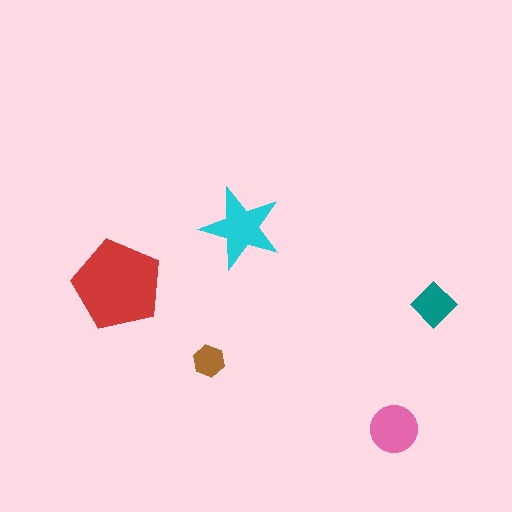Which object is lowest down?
The pink circle is bottommost.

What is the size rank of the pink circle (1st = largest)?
3rd.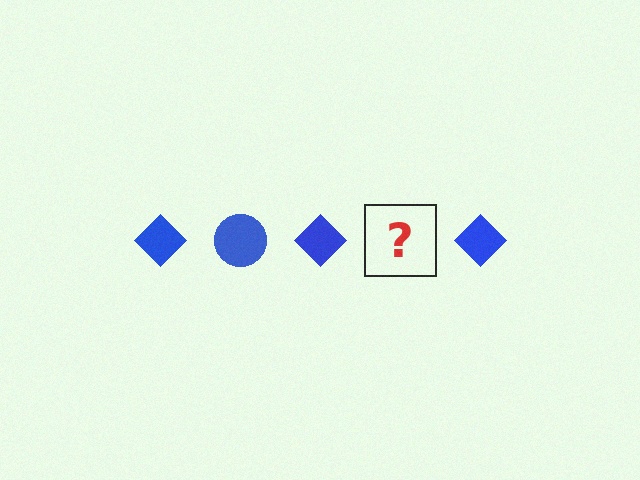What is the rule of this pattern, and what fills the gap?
The rule is that the pattern cycles through diamond, circle shapes in blue. The gap should be filled with a blue circle.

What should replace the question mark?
The question mark should be replaced with a blue circle.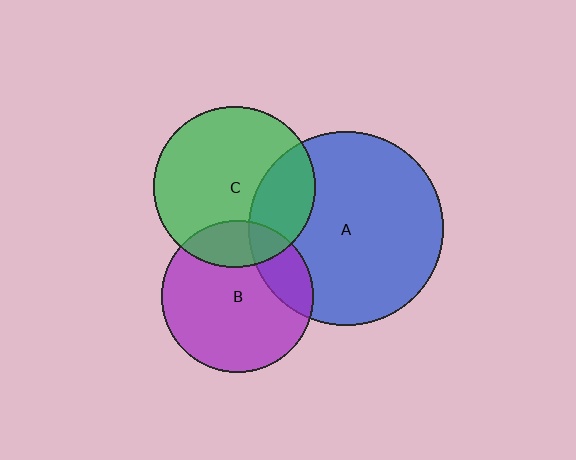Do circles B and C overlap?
Yes.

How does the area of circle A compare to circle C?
Approximately 1.5 times.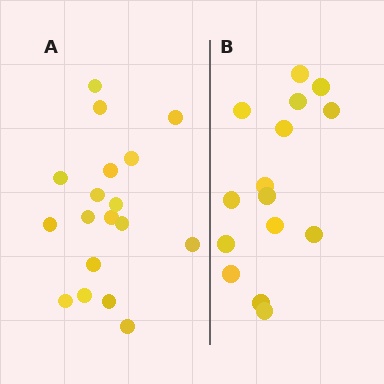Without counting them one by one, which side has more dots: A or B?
Region A (the left region) has more dots.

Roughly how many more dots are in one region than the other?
Region A has just a few more — roughly 2 or 3 more dots than region B.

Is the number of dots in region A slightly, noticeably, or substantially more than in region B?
Region A has only slightly more — the two regions are fairly close. The ratio is roughly 1.2 to 1.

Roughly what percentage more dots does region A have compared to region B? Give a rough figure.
About 20% more.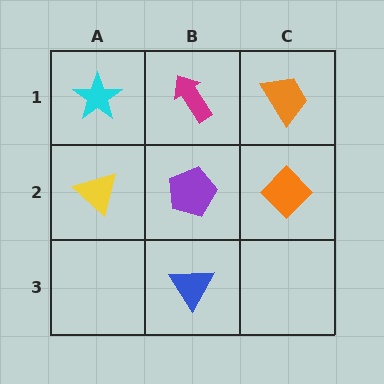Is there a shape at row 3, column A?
No, that cell is empty.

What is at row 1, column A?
A cyan star.